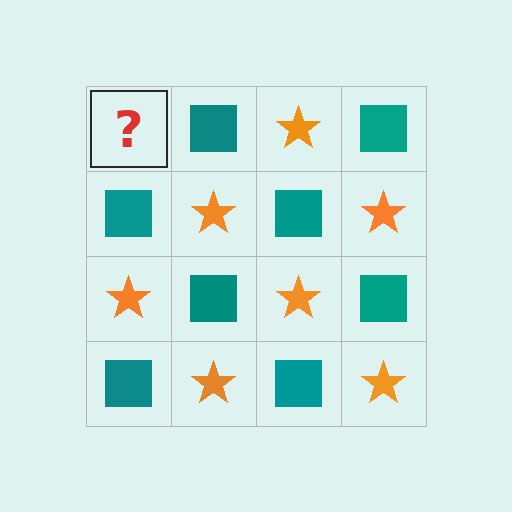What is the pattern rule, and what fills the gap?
The rule is that it alternates orange star and teal square in a checkerboard pattern. The gap should be filled with an orange star.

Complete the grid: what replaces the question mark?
The question mark should be replaced with an orange star.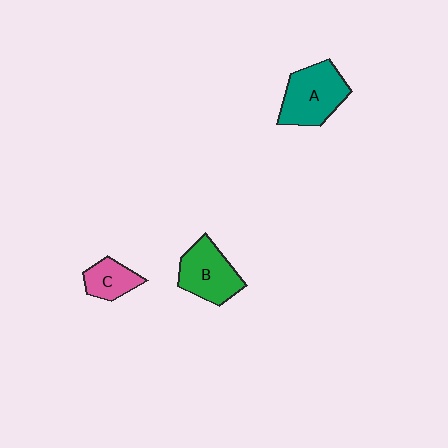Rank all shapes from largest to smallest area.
From largest to smallest: A (teal), B (green), C (pink).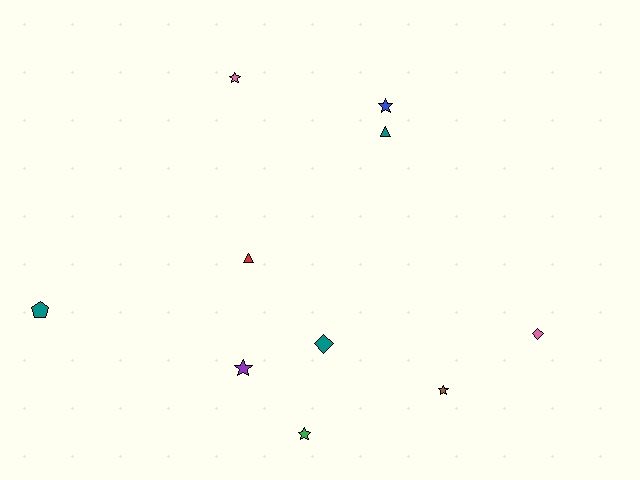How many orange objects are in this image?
There are no orange objects.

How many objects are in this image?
There are 10 objects.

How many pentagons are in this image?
There is 1 pentagon.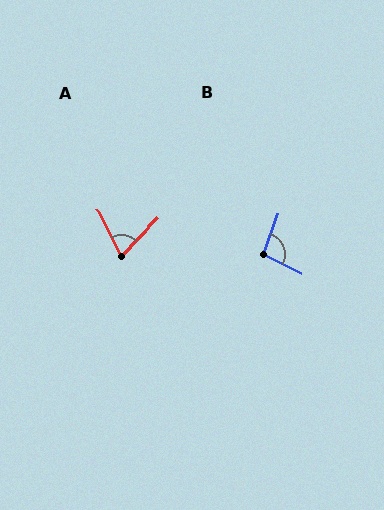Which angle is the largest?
B, at approximately 98 degrees.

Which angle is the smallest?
A, at approximately 71 degrees.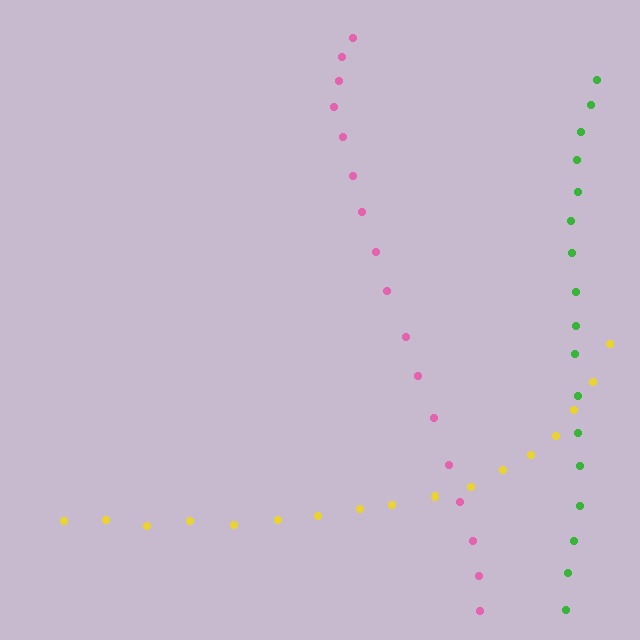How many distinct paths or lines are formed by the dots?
There are 3 distinct paths.